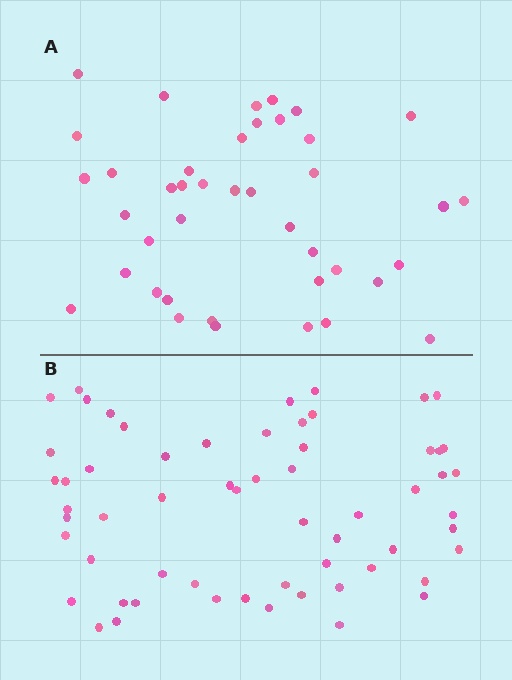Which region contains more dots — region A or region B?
Region B (the bottom region) has more dots.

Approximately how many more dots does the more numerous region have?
Region B has approximately 20 more dots than region A.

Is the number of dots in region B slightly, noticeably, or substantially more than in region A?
Region B has substantially more. The ratio is roughly 1.5 to 1.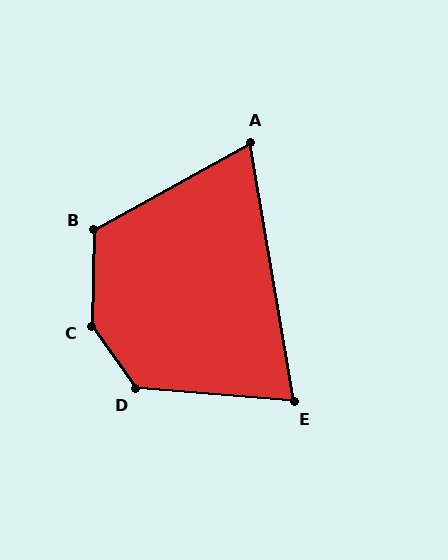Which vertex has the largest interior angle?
C, at approximately 144 degrees.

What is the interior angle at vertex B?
Approximately 120 degrees (obtuse).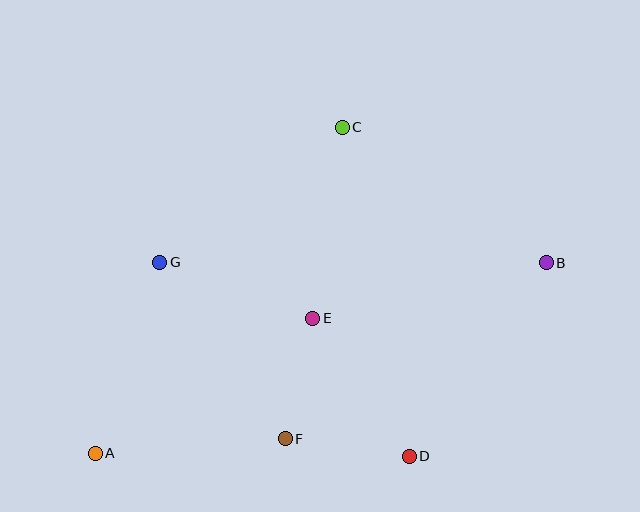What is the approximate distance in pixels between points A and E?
The distance between A and E is approximately 256 pixels.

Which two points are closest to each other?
Points E and F are closest to each other.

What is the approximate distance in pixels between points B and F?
The distance between B and F is approximately 315 pixels.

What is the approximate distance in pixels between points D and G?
The distance between D and G is approximately 316 pixels.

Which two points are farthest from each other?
Points A and B are farthest from each other.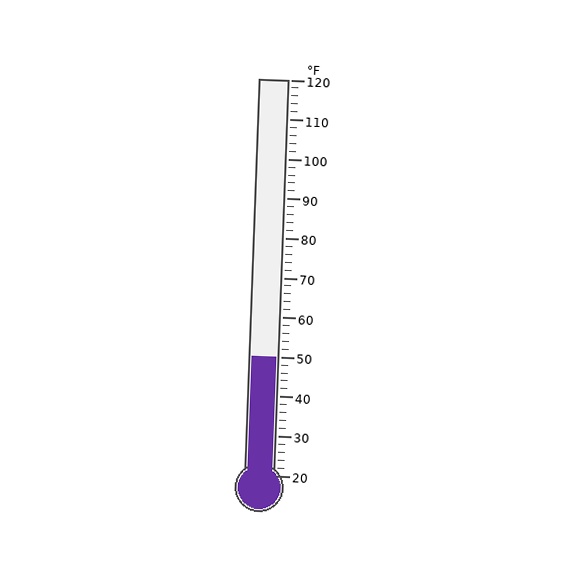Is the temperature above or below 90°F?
The temperature is below 90°F.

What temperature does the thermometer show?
The thermometer shows approximately 50°F.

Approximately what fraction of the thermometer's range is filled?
The thermometer is filled to approximately 30% of its range.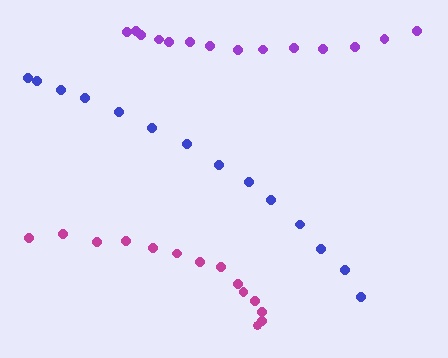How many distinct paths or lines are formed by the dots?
There are 3 distinct paths.